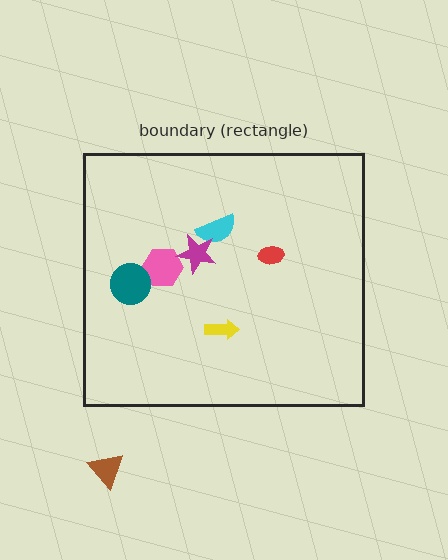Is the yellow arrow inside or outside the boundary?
Inside.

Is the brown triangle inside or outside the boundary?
Outside.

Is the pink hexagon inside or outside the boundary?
Inside.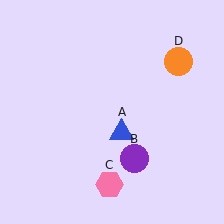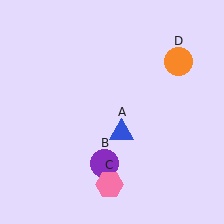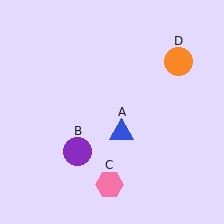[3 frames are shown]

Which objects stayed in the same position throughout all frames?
Blue triangle (object A) and pink hexagon (object C) and orange circle (object D) remained stationary.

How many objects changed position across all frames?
1 object changed position: purple circle (object B).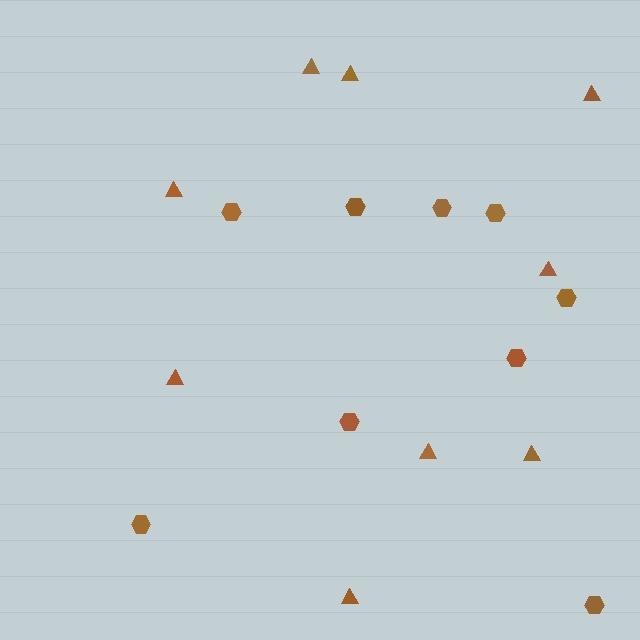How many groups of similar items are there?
There are 2 groups: one group of hexagons (9) and one group of triangles (9).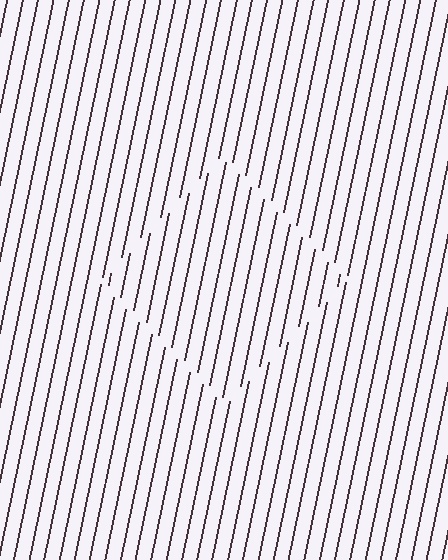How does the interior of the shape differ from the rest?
The interior of the shape contains the same grating, shifted by half a period — the contour is defined by the phase discontinuity where line-ends from the inner and outer gratings abut.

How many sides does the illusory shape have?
4 sides — the line-ends trace a square.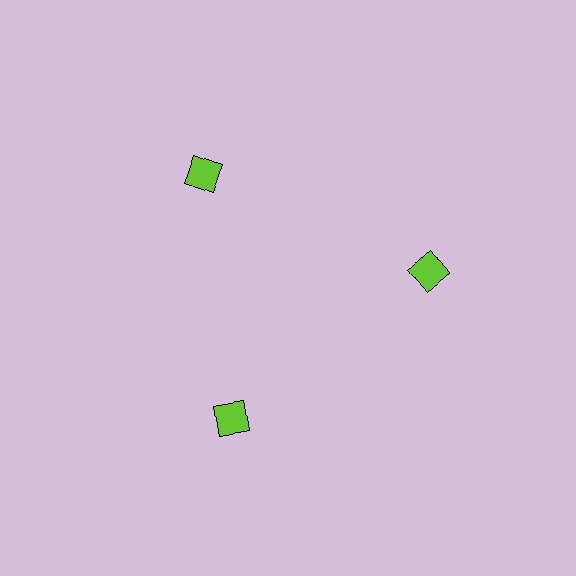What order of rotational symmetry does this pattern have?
This pattern has 3-fold rotational symmetry.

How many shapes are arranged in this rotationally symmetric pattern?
There are 3 shapes, arranged in 3 groups of 1.